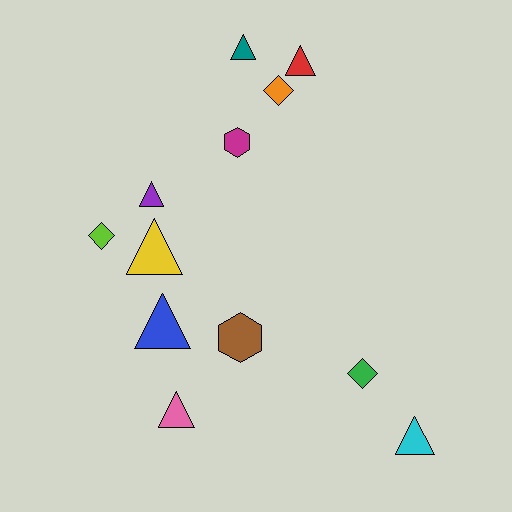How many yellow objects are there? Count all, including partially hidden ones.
There is 1 yellow object.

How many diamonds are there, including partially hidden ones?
There are 3 diamonds.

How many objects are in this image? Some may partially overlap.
There are 12 objects.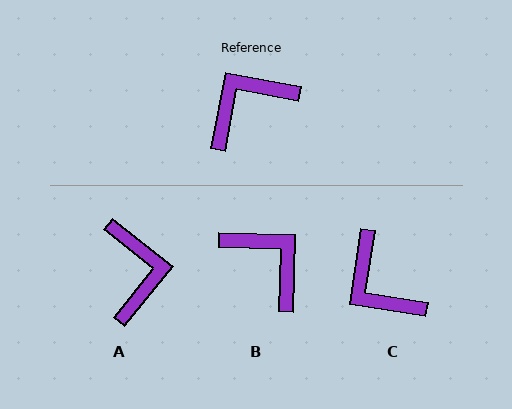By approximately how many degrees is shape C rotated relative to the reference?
Approximately 92 degrees counter-clockwise.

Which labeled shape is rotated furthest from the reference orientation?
A, about 118 degrees away.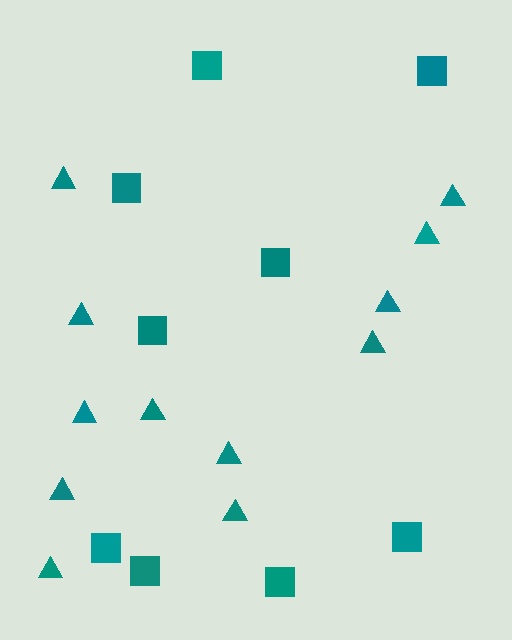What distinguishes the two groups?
There are 2 groups: one group of squares (9) and one group of triangles (12).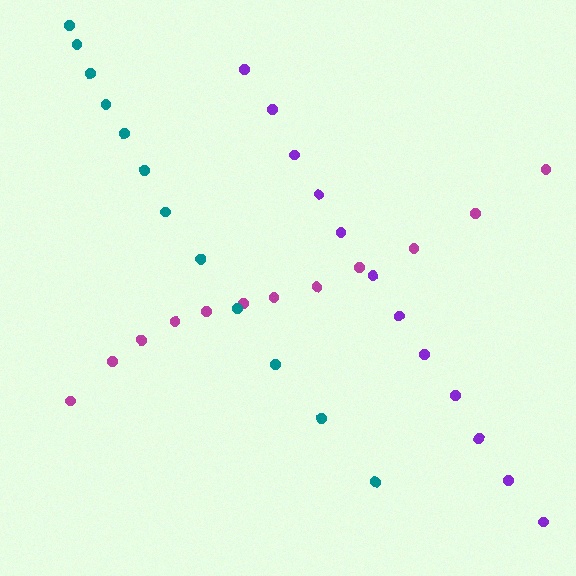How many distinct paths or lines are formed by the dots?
There are 3 distinct paths.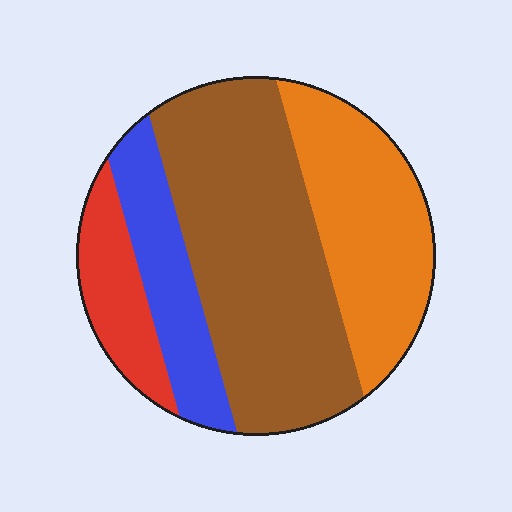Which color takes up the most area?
Brown, at roughly 45%.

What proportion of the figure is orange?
Orange takes up about one quarter (1/4) of the figure.